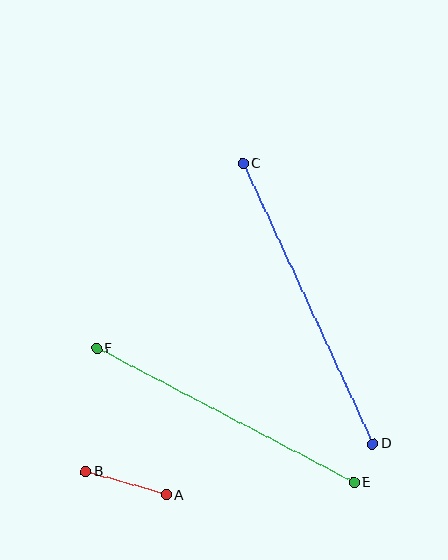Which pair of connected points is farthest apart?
Points C and D are farthest apart.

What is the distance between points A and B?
The distance is approximately 84 pixels.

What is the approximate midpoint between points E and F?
The midpoint is at approximately (225, 416) pixels.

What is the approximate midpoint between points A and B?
The midpoint is at approximately (126, 483) pixels.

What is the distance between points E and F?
The distance is approximately 290 pixels.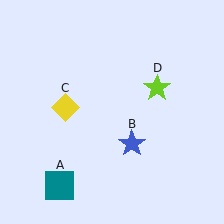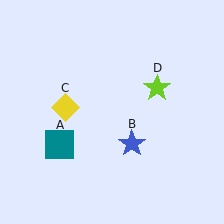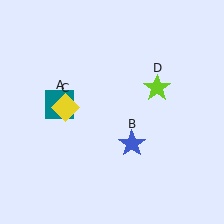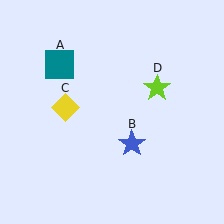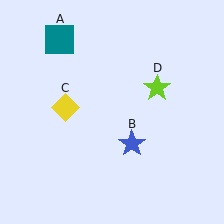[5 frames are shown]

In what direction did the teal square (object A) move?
The teal square (object A) moved up.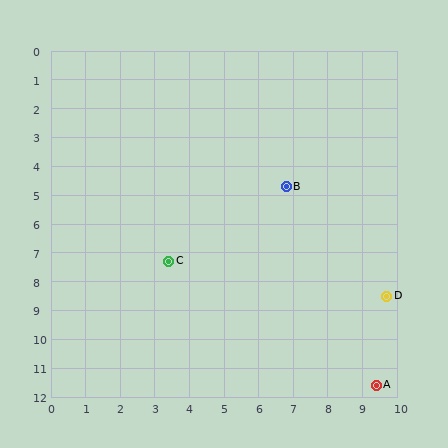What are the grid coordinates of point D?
Point D is at approximately (9.7, 8.5).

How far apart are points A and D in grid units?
Points A and D are about 3.1 grid units apart.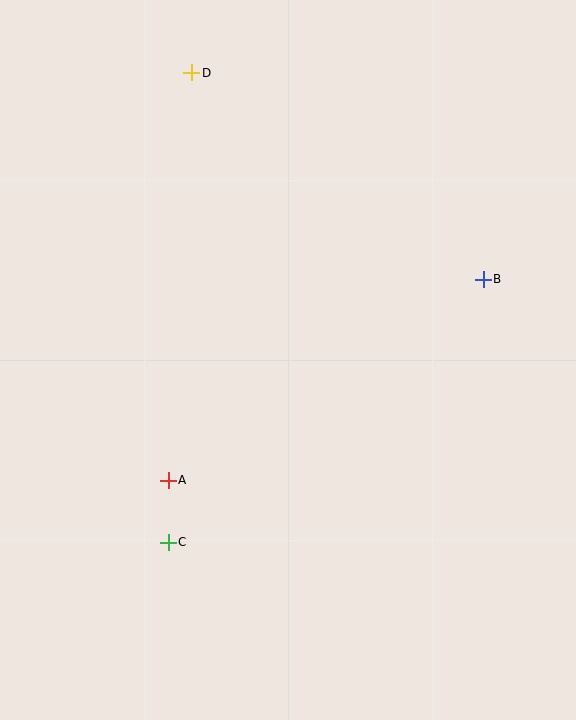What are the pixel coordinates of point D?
Point D is at (192, 73).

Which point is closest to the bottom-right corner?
Point C is closest to the bottom-right corner.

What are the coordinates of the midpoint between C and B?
The midpoint between C and B is at (326, 411).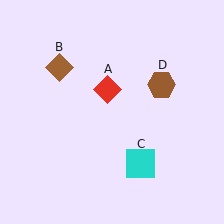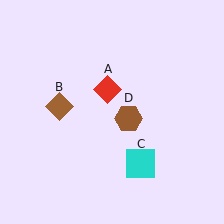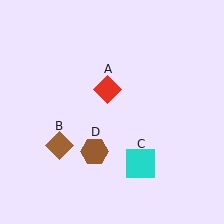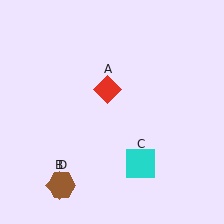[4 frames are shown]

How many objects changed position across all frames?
2 objects changed position: brown diamond (object B), brown hexagon (object D).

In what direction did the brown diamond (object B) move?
The brown diamond (object B) moved down.